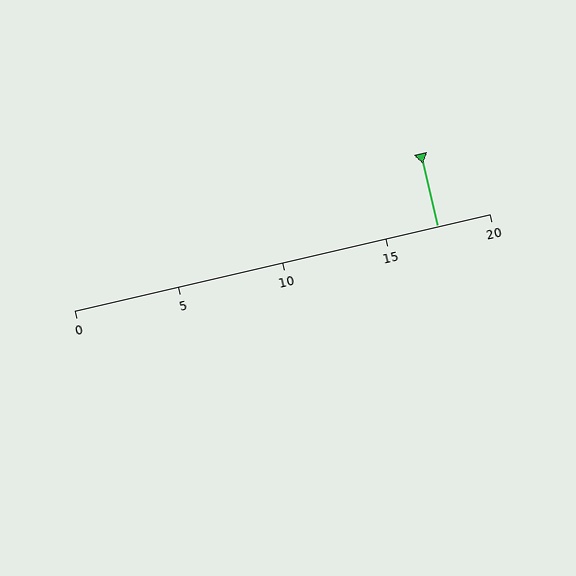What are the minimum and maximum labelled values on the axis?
The axis runs from 0 to 20.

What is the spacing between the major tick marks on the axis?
The major ticks are spaced 5 apart.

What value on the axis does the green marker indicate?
The marker indicates approximately 17.5.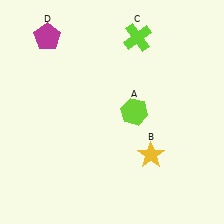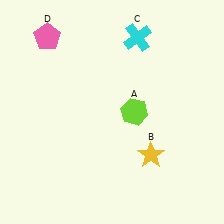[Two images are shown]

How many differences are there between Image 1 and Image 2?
There are 2 differences between the two images.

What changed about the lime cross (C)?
In Image 1, C is lime. In Image 2, it changed to cyan.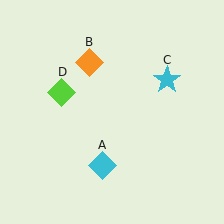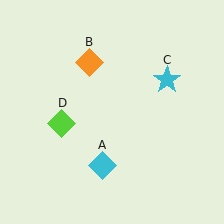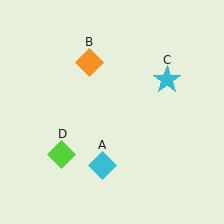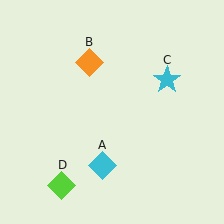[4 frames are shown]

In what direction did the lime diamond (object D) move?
The lime diamond (object D) moved down.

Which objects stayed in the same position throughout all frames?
Cyan diamond (object A) and orange diamond (object B) and cyan star (object C) remained stationary.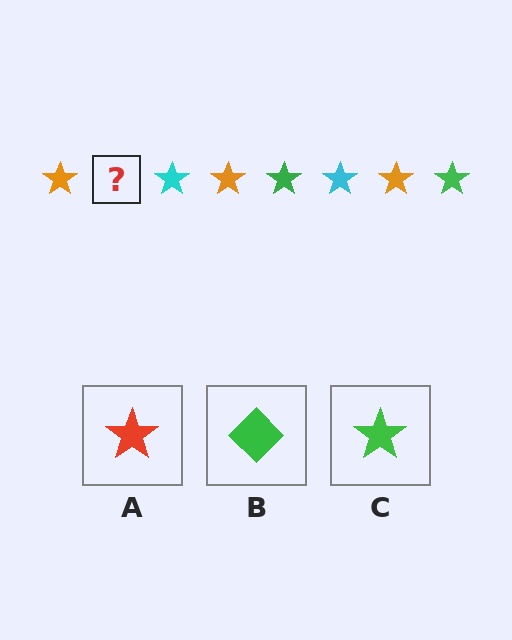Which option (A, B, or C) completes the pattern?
C.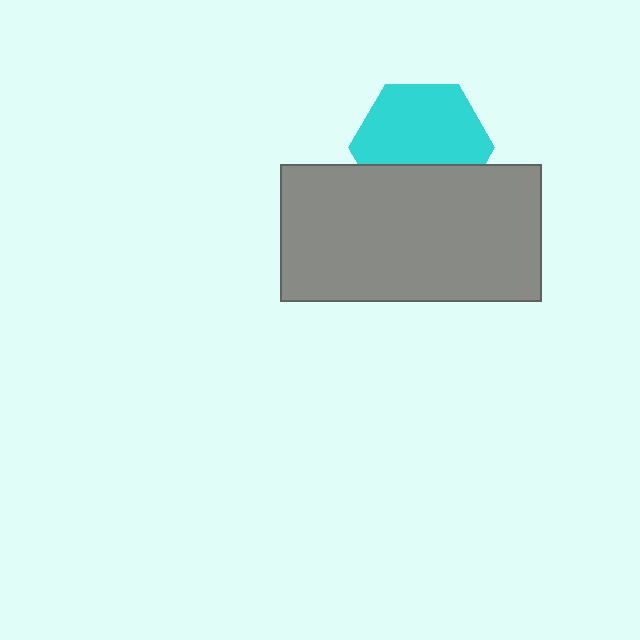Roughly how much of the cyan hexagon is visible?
Most of it is visible (roughly 65%).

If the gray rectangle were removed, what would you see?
You would see the complete cyan hexagon.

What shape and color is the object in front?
The object in front is a gray rectangle.